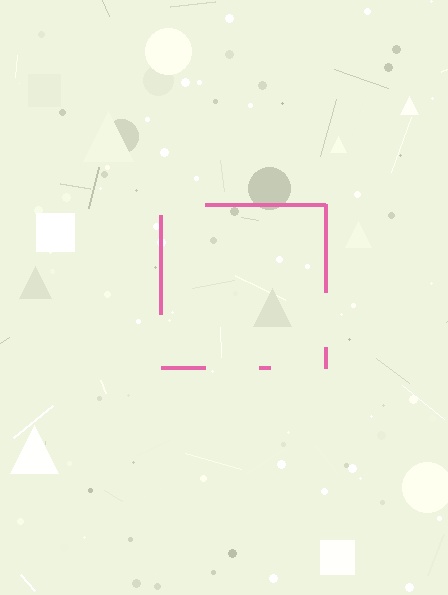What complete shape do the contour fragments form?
The contour fragments form a square.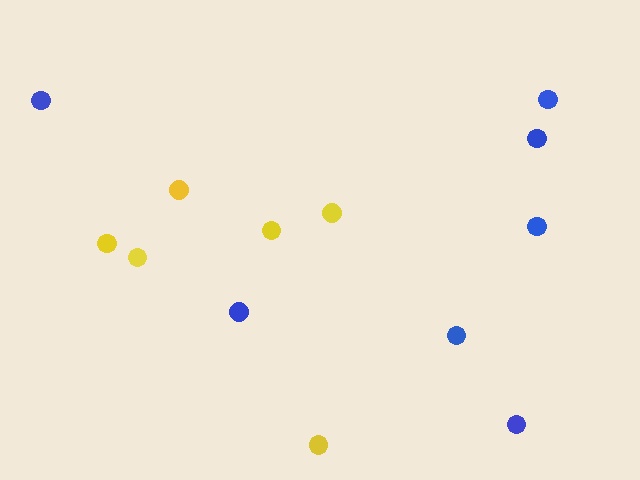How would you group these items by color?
There are 2 groups: one group of yellow circles (6) and one group of blue circles (7).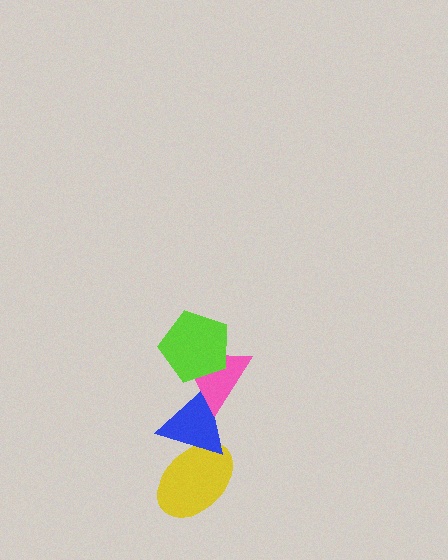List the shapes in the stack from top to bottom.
From top to bottom: the lime pentagon, the pink triangle, the blue triangle, the yellow ellipse.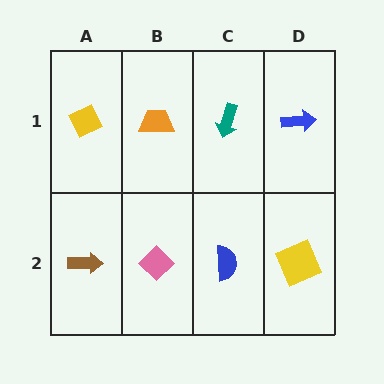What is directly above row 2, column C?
A teal arrow.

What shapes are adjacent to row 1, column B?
A pink diamond (row 2, column B), a yellow diamond (row 1, column A), a teal arrow (row 1, column C).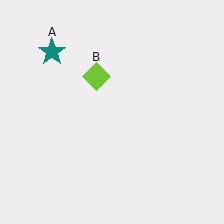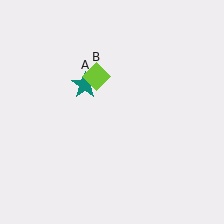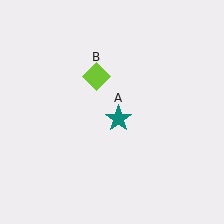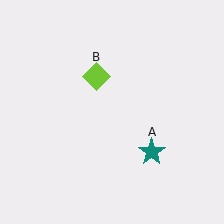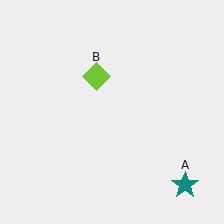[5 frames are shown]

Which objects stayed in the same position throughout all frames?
Lime diamond (object B) remained stationary.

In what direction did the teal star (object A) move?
The teal star (object A) moved down and to the right.